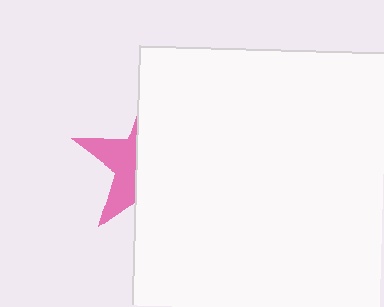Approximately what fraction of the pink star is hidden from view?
Roughly 65% of the pink star is hidden behind the white square.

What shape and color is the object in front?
The object in front is a white square.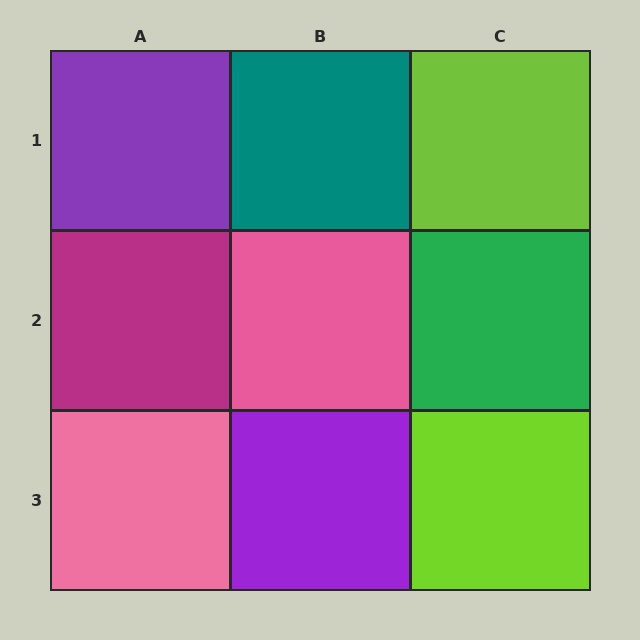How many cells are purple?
2 cells are purple.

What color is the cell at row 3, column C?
Lime.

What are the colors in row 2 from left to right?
Magenta, pink, green.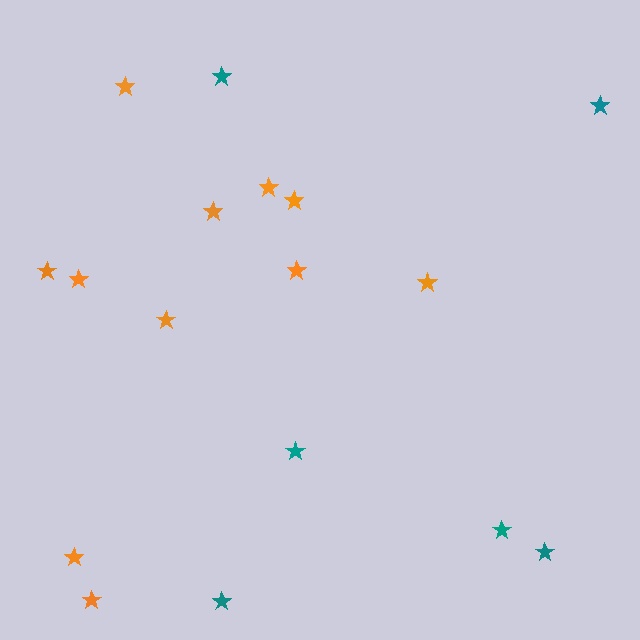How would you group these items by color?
There are 2 groups: one group of teal stars (6) and one group of orange stars (11).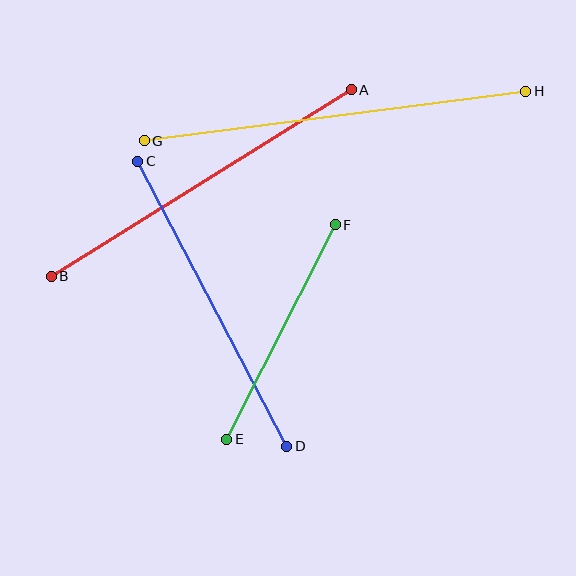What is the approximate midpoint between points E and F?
The midpoint is at approximately (281, 332) pixels.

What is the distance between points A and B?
The distance is approximately 353 pixels.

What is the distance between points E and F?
The distance is approximately 240 pixels.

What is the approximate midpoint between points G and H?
The midpoint is at approximately (335, 116) pixels.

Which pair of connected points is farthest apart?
Points G and H are farthest apart.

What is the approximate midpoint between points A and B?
The midpoint is at approximately (201, 183) pixels.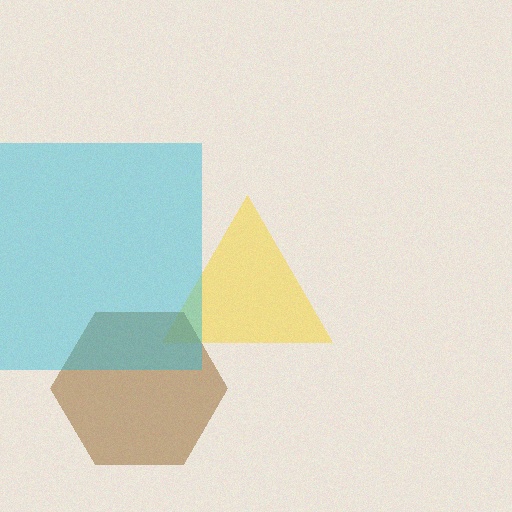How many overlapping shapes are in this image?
There are 3 overlapping shapes in the image.